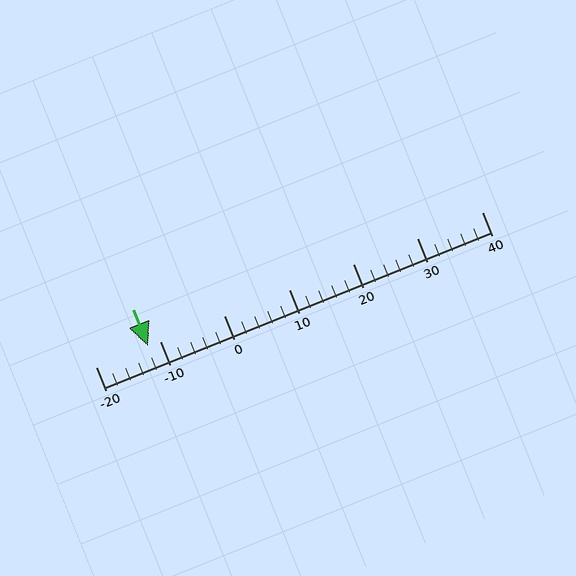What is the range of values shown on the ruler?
The ruler shows values from -20 to 40.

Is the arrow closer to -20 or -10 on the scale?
The arrow is closer to -10.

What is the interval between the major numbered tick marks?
The major tick marks are spaced 10 units apart.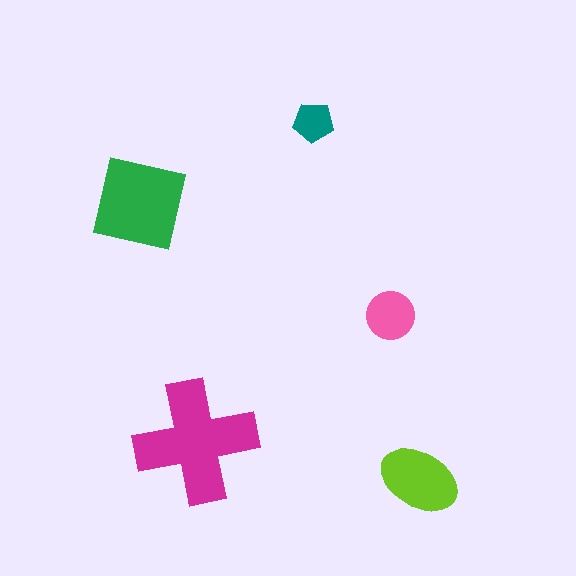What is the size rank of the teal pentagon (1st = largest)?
5th.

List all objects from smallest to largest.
The teal pentagon, the pink circle, the lime ellipse, the green square, the magenta cross.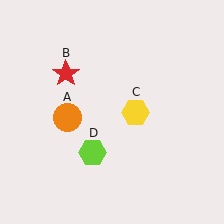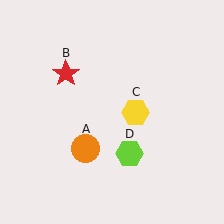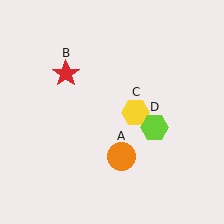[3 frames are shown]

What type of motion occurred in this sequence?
The orange circle (object A), lime hexagon (object D) rotated counterclockwise around the center of the scene.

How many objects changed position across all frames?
2 objects changed position: orange circle (object A), lime hexagon (object D).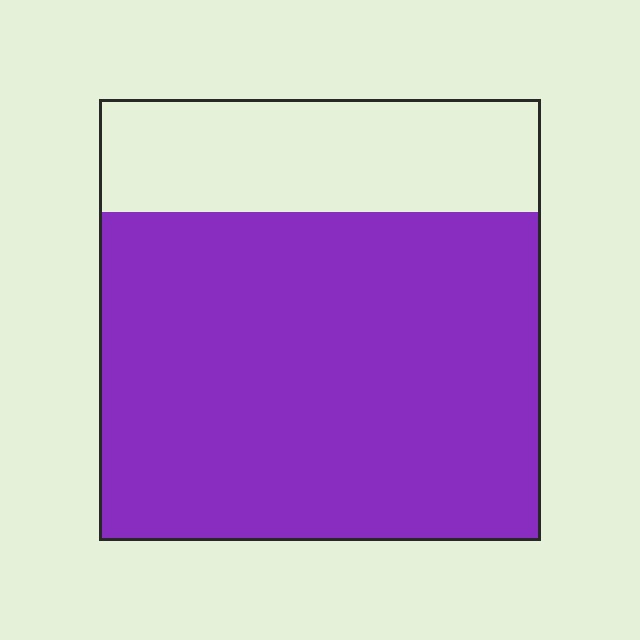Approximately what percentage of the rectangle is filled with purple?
Approximately 75%.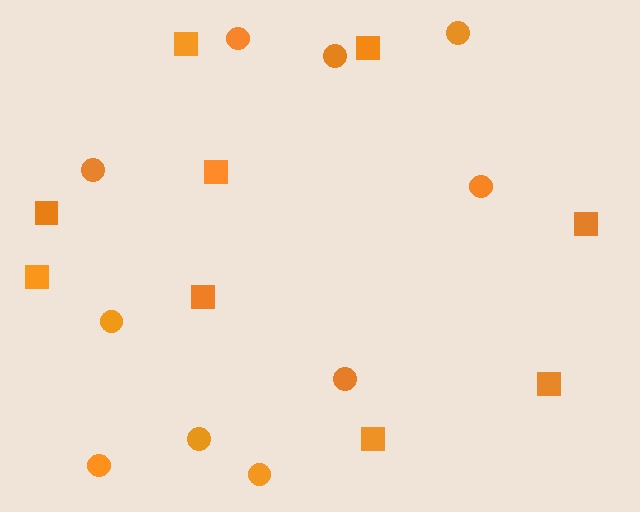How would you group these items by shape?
There are 2 groups: one group of circles (10) and one group of squares (9).